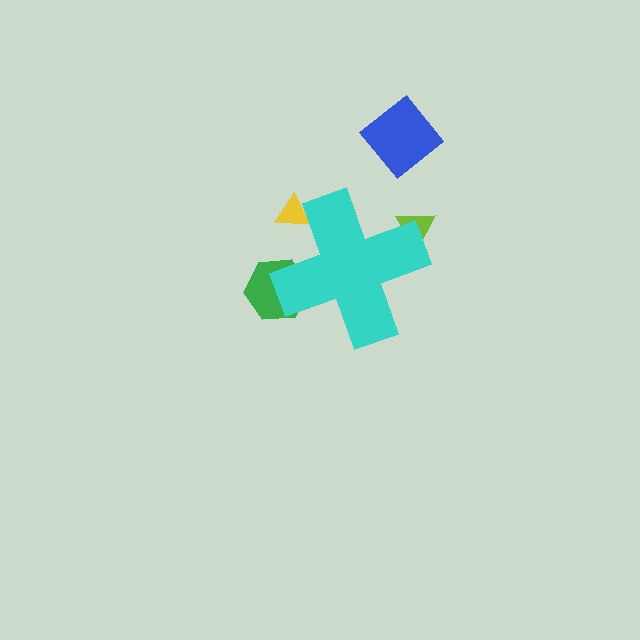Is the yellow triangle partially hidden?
Yes, the yellow triangle is partially hidden behind the cyan cross.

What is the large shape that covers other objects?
A cyan cross.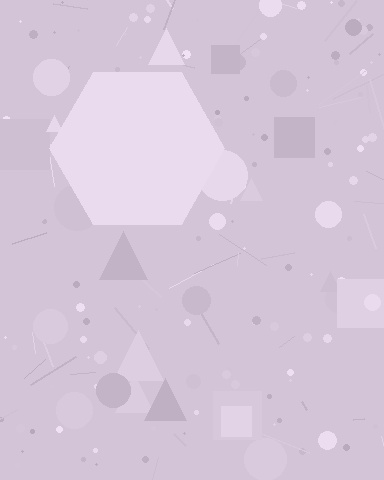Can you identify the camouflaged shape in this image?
The camouflaged shape is a hexagon.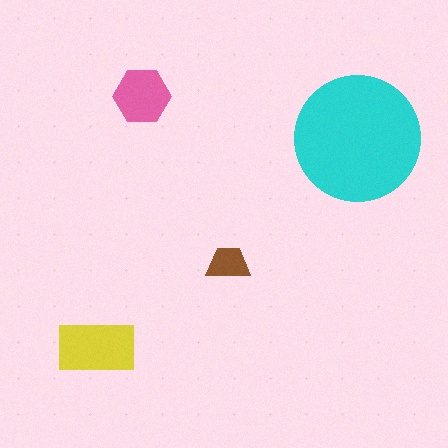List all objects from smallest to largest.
The brown trapezoid, the pink hexagon, the yellow rectangle, the cyan circle.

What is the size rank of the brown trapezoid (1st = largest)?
4th.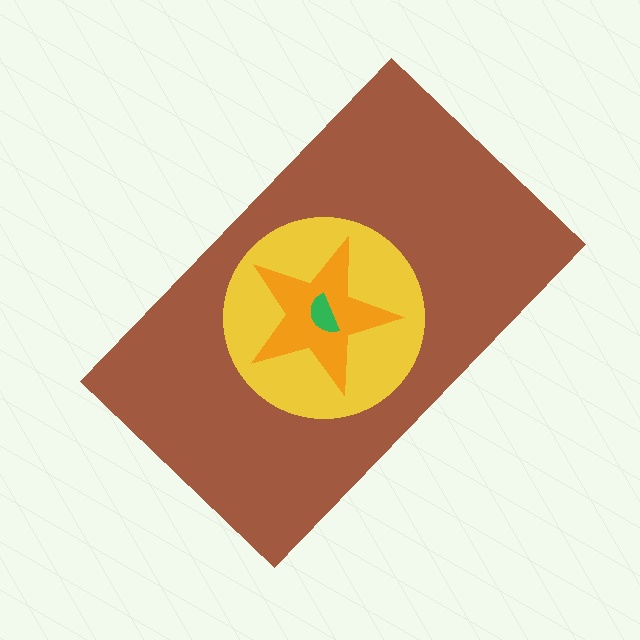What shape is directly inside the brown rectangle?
The yellow circle.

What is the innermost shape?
The green semicircle.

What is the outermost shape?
The brown rectangle.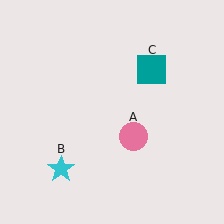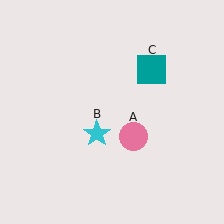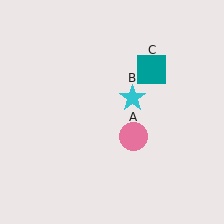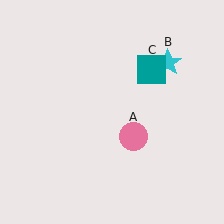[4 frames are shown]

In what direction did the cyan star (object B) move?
The cyan star (object B) moved up and to the right.